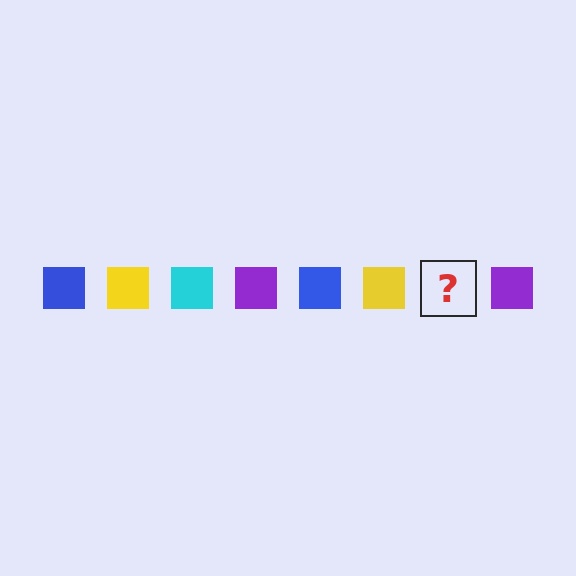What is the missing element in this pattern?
The missing element is a cyan square.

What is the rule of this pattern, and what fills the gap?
The rule is that the pattern cycles through blue, yellow, cyan, purple squares. The gap should be filled with a cyan square.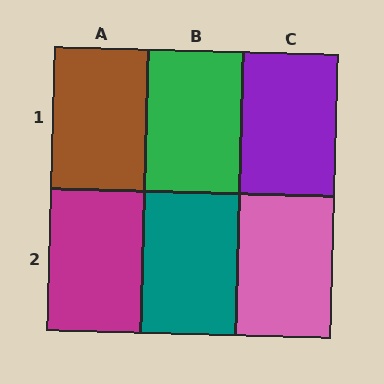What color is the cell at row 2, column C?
Pink.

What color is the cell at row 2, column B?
Teal.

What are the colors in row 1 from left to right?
Brown, green, purple.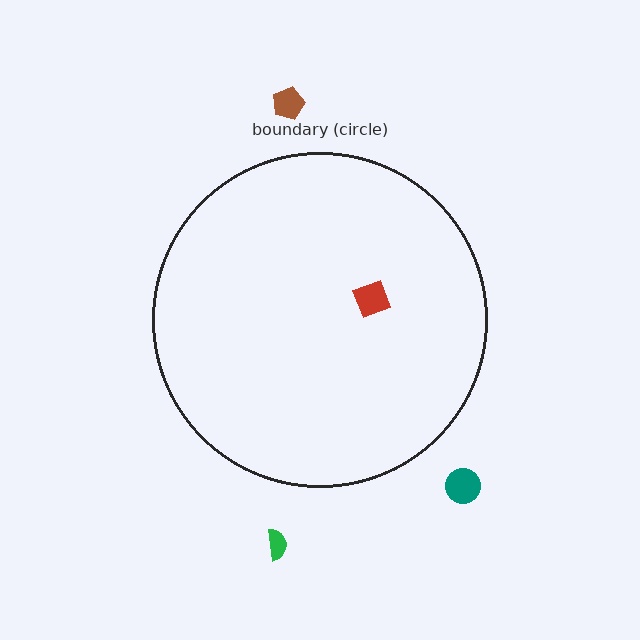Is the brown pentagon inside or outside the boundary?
Outside.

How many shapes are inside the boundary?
1 inside, 3 outside.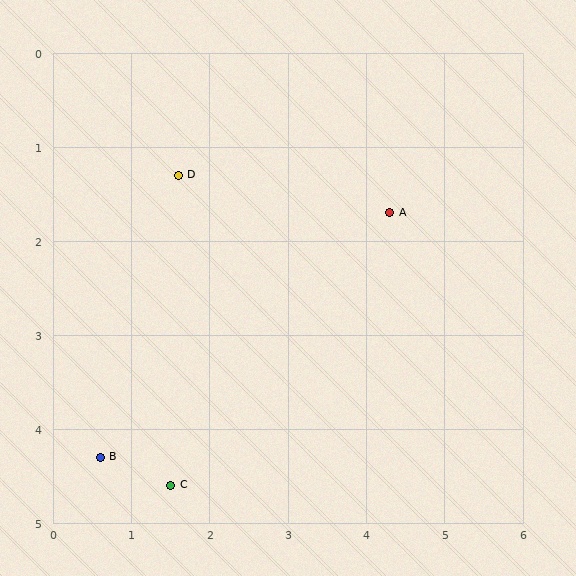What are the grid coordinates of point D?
Point D is at approximately (1.6, 1.3).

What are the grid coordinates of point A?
Point A is at approximately (4.3, 1.7).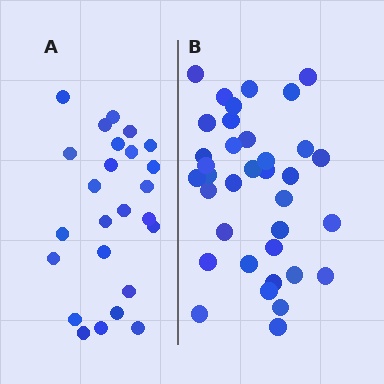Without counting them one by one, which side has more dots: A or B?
Region B (the right region) has more dots.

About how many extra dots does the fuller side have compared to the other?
Region B has roughly 12 or so more dots than region A.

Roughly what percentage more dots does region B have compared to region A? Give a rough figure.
About 45% more.